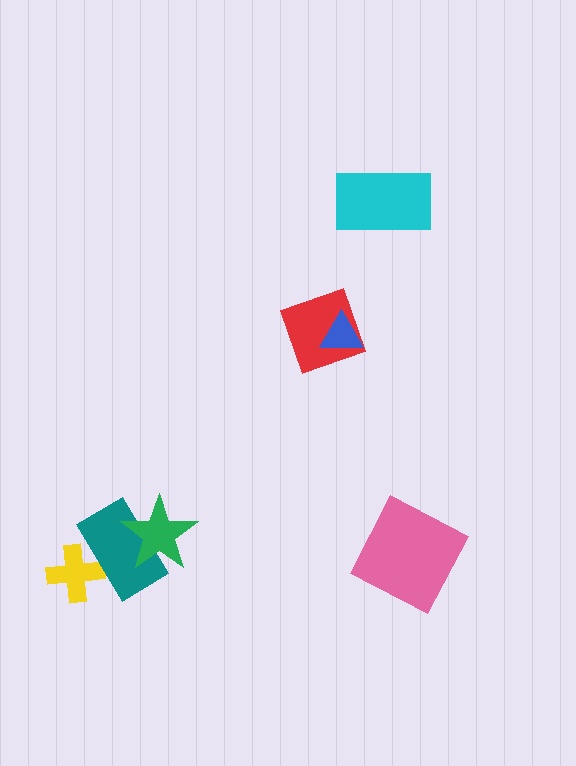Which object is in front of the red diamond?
The blue triangle is in front of the red diamond.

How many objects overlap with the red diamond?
1 object overlaps with the red diamond.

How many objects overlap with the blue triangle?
1 object overlaps with the blue triangle.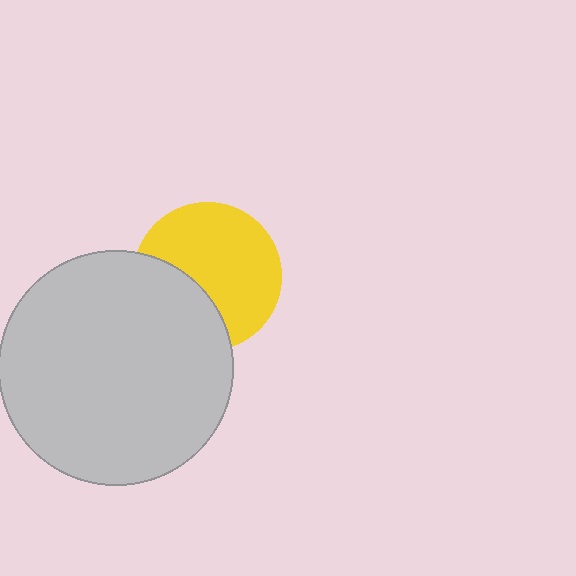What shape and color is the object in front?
The object in front is a light gray circle.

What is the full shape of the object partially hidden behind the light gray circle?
The partially hidden object is a yellow circle.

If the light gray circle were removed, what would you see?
You would see the complete yellow circle.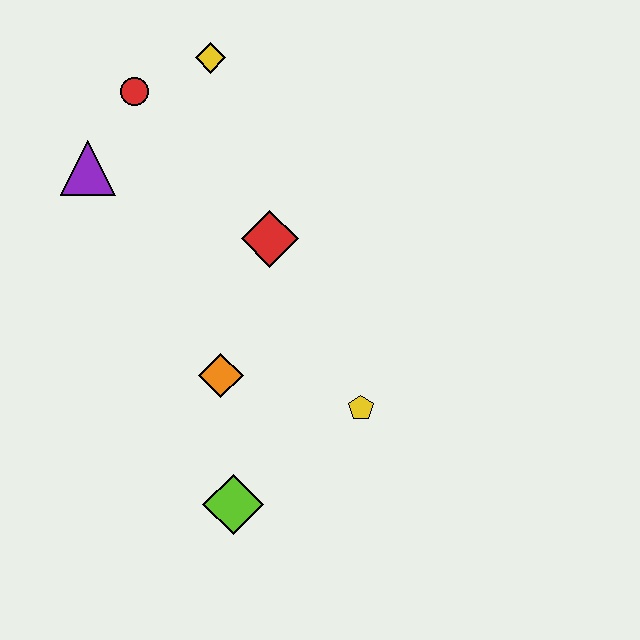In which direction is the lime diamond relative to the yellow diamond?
The lime diamond is below the yellow diamond.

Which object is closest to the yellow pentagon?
The orange diamond is closest to the yellow pentagon.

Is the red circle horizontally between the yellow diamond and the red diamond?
No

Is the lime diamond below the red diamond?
Yes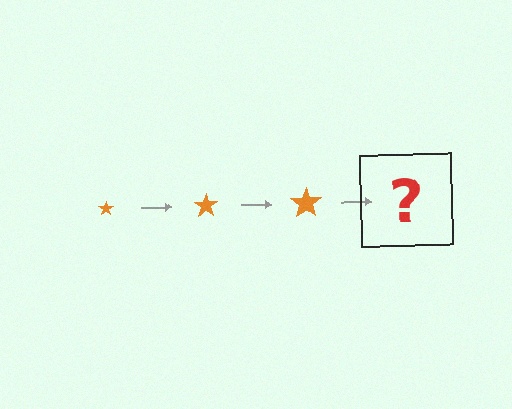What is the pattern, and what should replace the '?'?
The pattern is that the star gets progressively larger each step. The '?' should be an orange star, larger than the previous one.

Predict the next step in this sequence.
The next step is an orange star, larger than the previous one.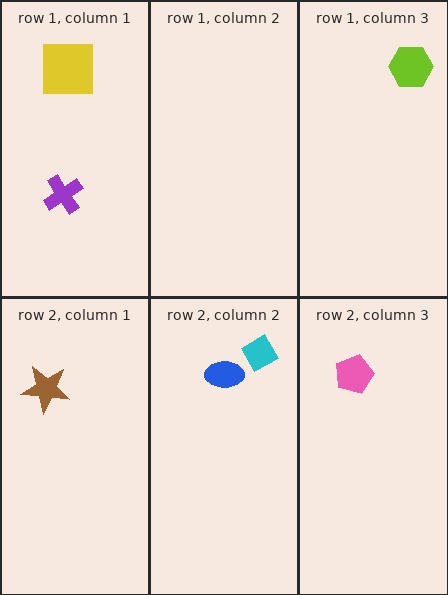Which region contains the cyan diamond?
The row 2, column 2 region.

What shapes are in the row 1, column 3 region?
The lime hexagon.